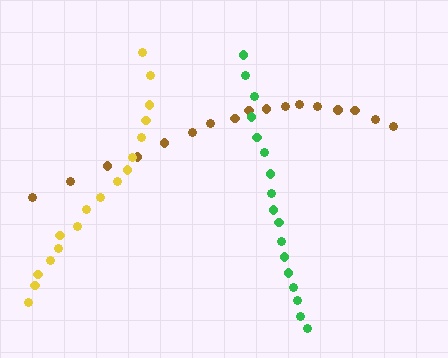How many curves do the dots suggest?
There are 3 distinct paths.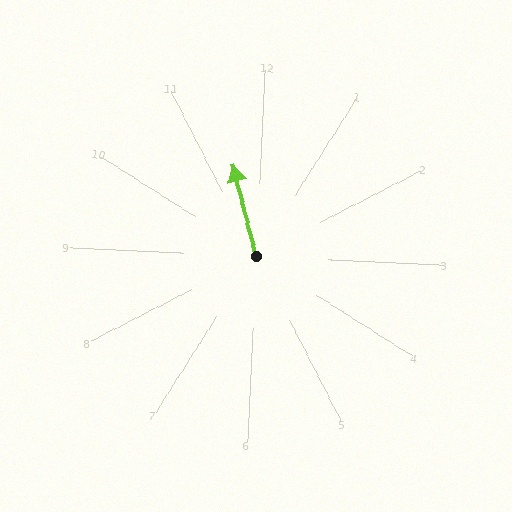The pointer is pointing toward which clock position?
Roughly 11 o'clock.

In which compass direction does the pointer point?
North.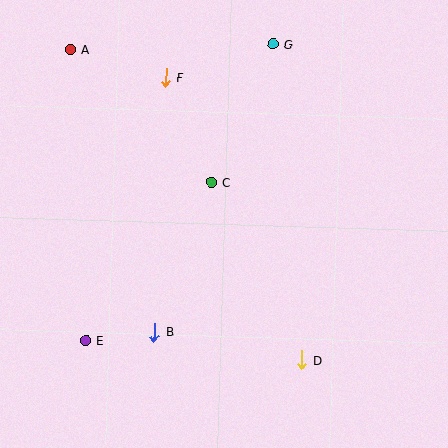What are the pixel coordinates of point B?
Point B is at (154, 332).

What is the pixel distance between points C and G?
The distance between C and G is 151 pixels.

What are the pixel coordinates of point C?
Point C is at (212, 183).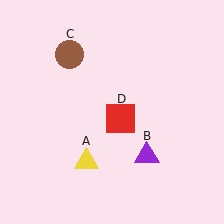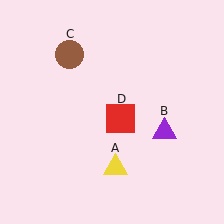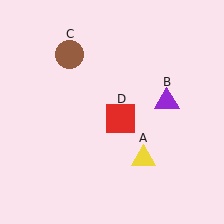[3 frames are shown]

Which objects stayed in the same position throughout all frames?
Brown circle (object C) and red square (object D) remained stationary.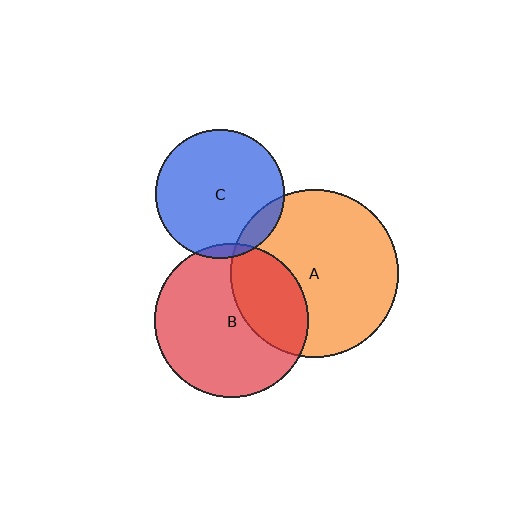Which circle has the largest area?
Circle A (orange).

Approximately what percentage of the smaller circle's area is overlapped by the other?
Approximately 10%.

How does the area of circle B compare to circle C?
Approximately 1.4 times.